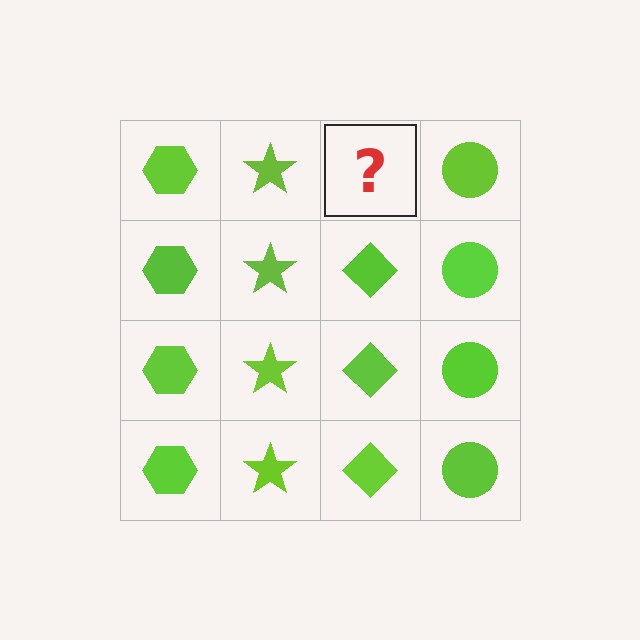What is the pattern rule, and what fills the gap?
The rule is that each column has a consistent shape. The gap should be filled with a lime diamond.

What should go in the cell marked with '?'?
The missing cell should contain a lime diamond.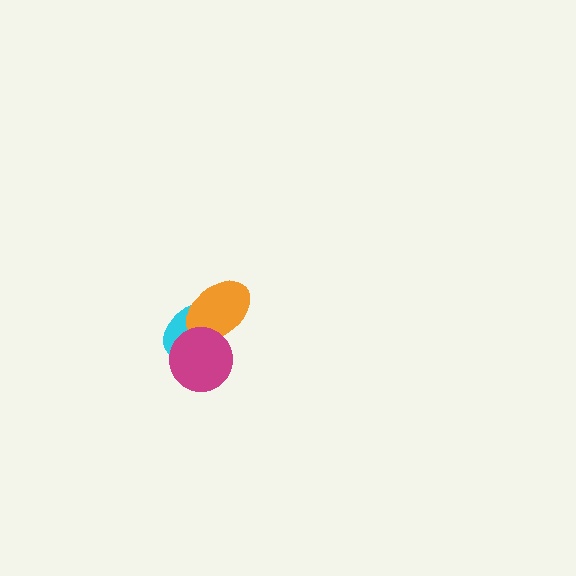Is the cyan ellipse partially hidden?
Yes, it is partially covered by another shape.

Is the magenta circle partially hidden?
No, no other shape covers it.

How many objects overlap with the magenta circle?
2 objects overlap with the magenta circle.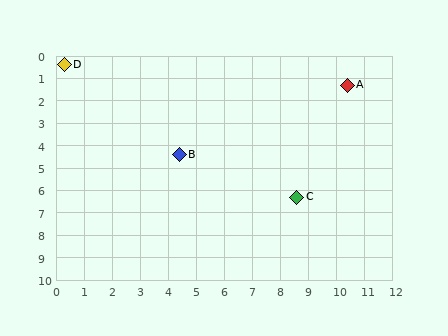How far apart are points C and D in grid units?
Points C and D are about 10.2 grid units apart.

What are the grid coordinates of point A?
Point A is at approximately (10.4, 1.3).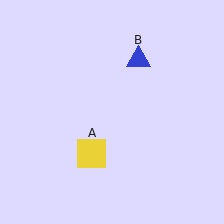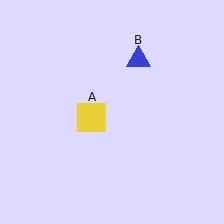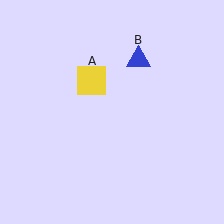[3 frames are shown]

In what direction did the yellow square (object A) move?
The yellow square (object A) moved up.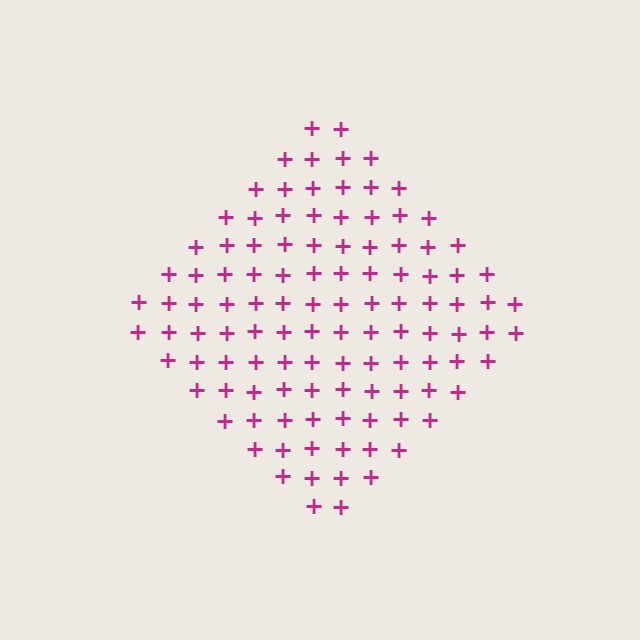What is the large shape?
The large shape is a diamond.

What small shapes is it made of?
It is made of small plus signs.